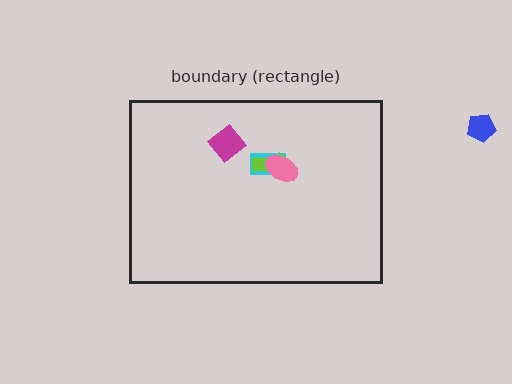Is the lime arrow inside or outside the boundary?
Inside.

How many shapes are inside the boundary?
4 inside, 1 outside.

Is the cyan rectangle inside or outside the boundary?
Inside.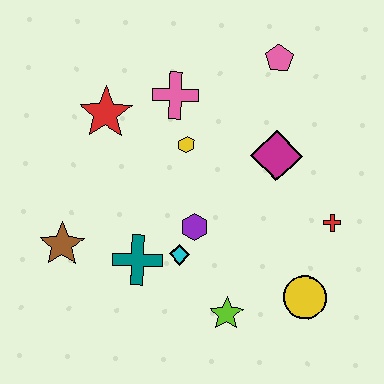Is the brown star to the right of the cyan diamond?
No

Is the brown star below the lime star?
No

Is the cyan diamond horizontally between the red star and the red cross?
Yes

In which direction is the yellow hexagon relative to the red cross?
The yellow hexagon is to the left of the red cross.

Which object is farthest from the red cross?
The brown star is farthest from the red cross.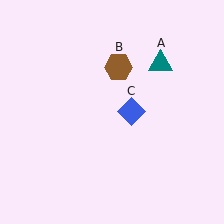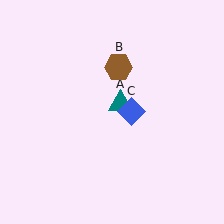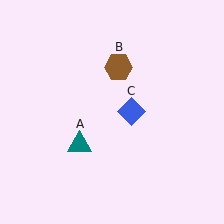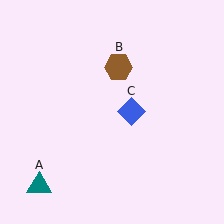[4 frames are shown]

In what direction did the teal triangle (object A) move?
The teal triangle (object A) moved down and to the left.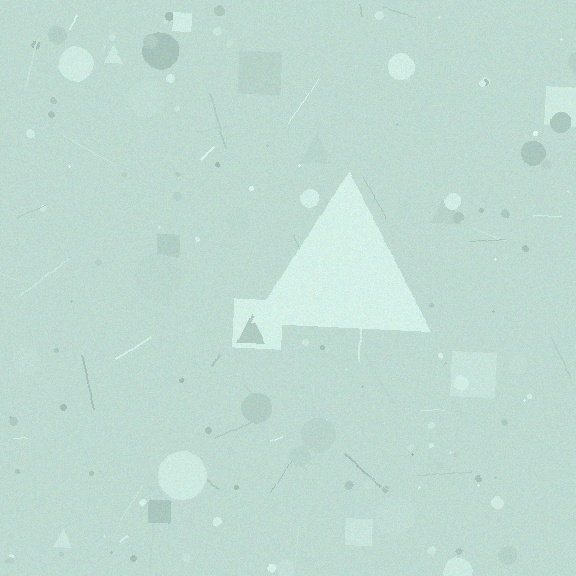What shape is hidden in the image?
A triangle is hidden in the image.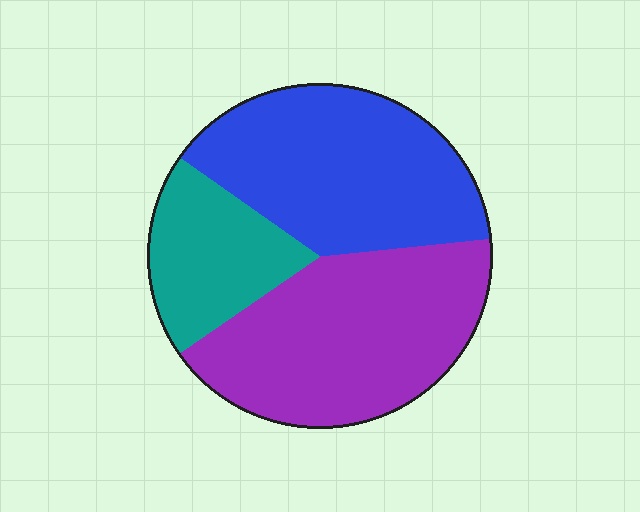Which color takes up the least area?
Teal, at roughly 20%.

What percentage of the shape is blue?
Blue covers around 40% of the shape.